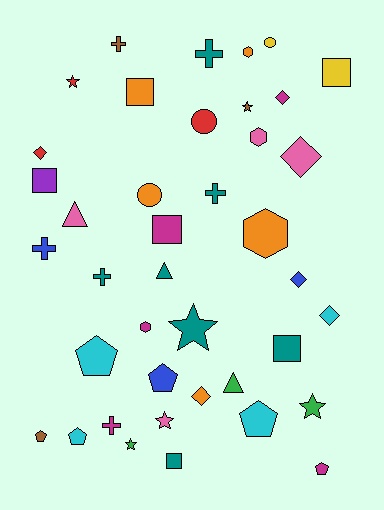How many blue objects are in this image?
There are 3 blue objects.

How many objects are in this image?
There are 40 objects.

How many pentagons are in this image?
There are 6 pentagons.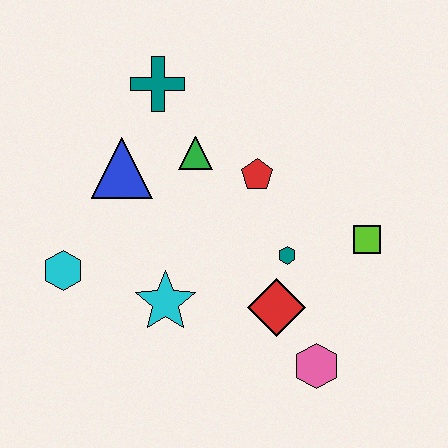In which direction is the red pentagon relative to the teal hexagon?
The red pentagon is above the teal hexagon.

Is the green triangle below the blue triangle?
No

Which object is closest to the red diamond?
The teal hexagon is closest to the red diamond.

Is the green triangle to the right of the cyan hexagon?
Yes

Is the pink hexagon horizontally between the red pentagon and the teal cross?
No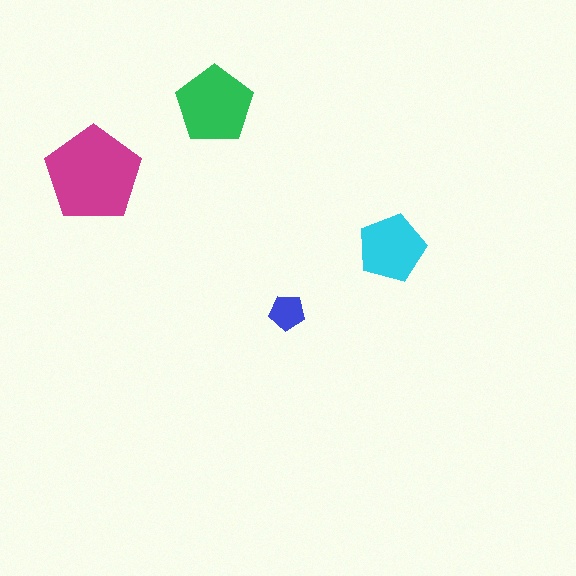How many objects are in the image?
There are 4 objects in the image.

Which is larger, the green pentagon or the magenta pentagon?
The magenta one.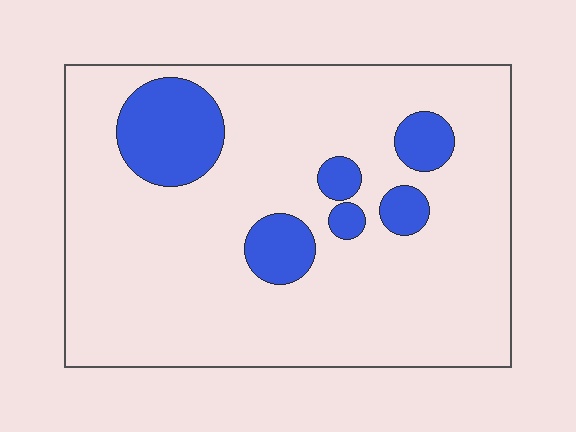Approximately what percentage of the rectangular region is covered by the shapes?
Approximately 15%.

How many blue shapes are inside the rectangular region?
6.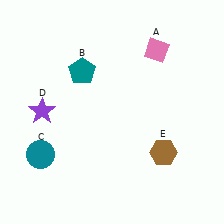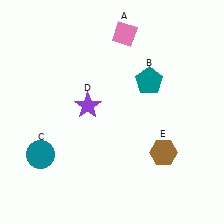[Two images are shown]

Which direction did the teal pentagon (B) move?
The teal pentagon (B) moved right.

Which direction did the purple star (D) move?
The purple star (D) moved right.